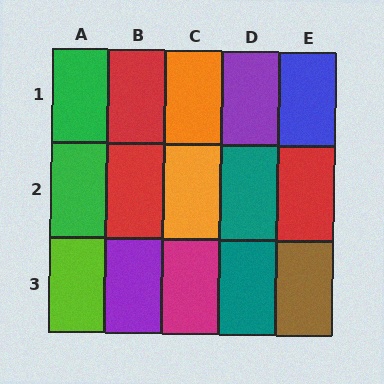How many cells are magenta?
1 cell is magenta.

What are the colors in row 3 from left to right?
Lime, purple, magenta, teal, brown.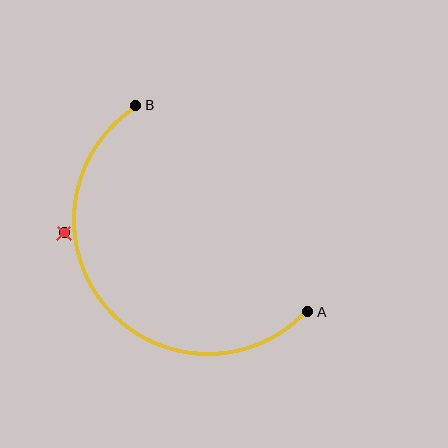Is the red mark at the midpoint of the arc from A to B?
No — the red mark does not lie on the arc at all. It sits slightly outside the curve.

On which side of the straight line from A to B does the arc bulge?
The arc bulges below and to the left of the straight line connecting A and B.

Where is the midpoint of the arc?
The arc midpoint is the point on the curve farthest from the straight line joining A and B. It sits below and to the left of that line.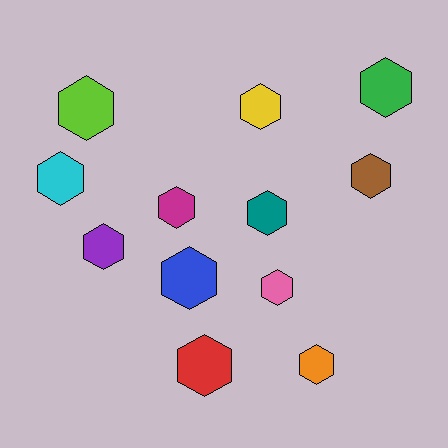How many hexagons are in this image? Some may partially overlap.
There are 12 hexagons.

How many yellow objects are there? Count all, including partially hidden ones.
There is 1 yellow object.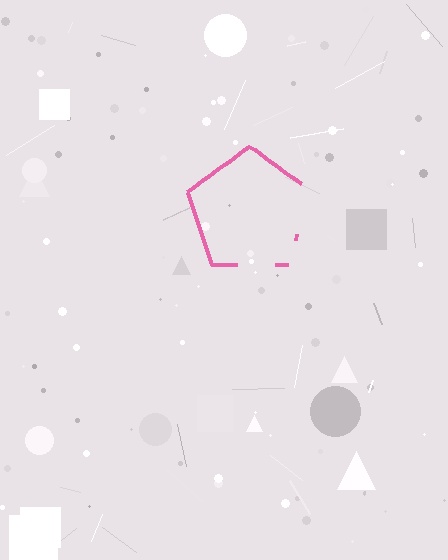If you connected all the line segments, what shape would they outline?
They would outline a pentagon.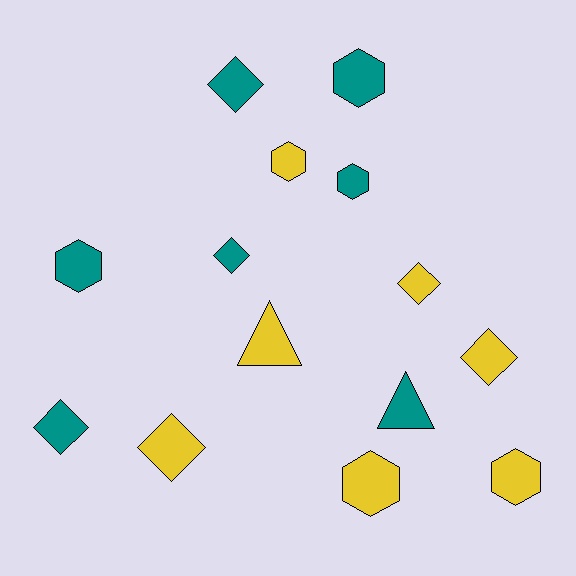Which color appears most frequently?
Teal, with 7 objects.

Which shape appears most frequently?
Diamond, with 6 objects.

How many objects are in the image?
There are 14 objects.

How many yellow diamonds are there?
There are 3 yellow diamonds.